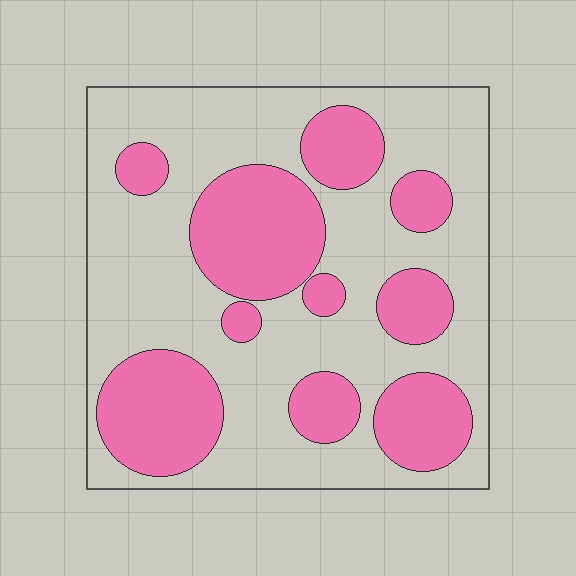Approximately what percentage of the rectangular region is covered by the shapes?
Approximately 35%.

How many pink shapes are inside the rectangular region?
10.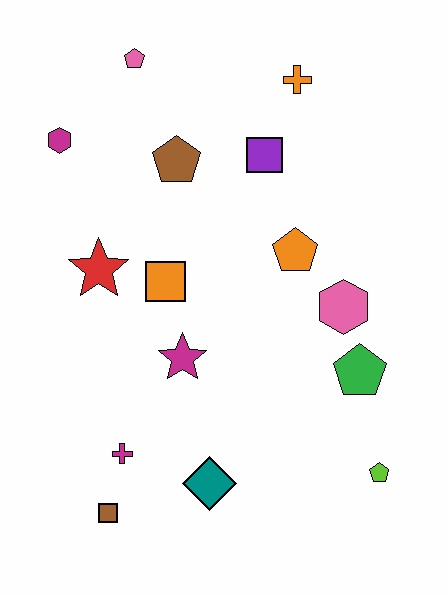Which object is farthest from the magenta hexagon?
The lime pentagon is farthest from the magenta hexagon.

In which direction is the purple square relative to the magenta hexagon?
The purple square is to the right of the magenta hexagon.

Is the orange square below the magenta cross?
No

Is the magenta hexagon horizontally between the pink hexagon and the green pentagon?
No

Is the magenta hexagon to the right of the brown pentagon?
No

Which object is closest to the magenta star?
The orange square is closest to the magenta star.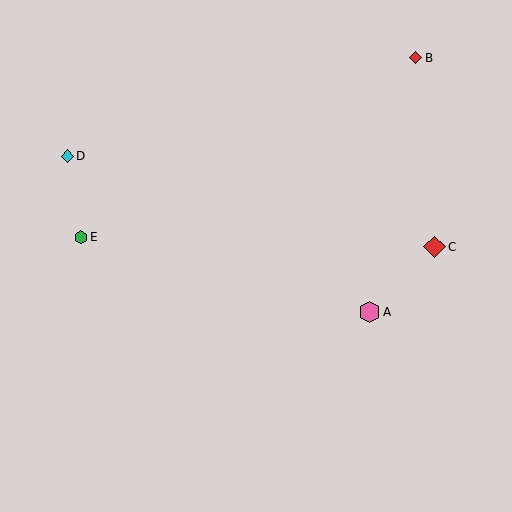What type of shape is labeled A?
Shape A is a pink hexagon.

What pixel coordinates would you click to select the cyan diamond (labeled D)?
Click at (67, 156) to select the cyan diamond D.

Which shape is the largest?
The red diamond (labeled C) is the largest.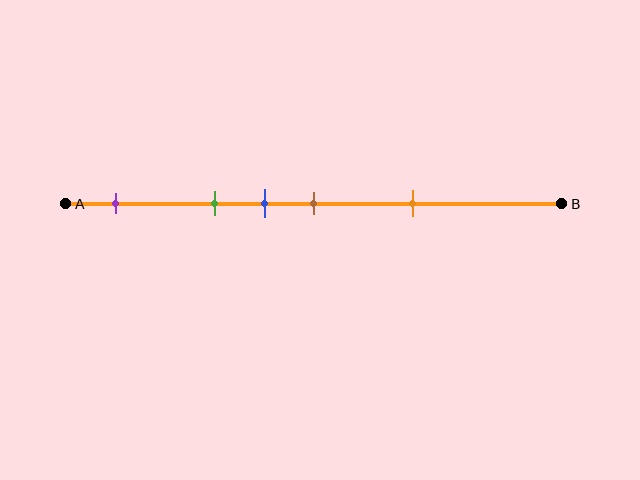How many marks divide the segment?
There are 5 marks dividing the segment.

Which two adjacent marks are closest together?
The blue and brown marks are the closest adjacent pair.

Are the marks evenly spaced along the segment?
No, the marks are not evenly spaced.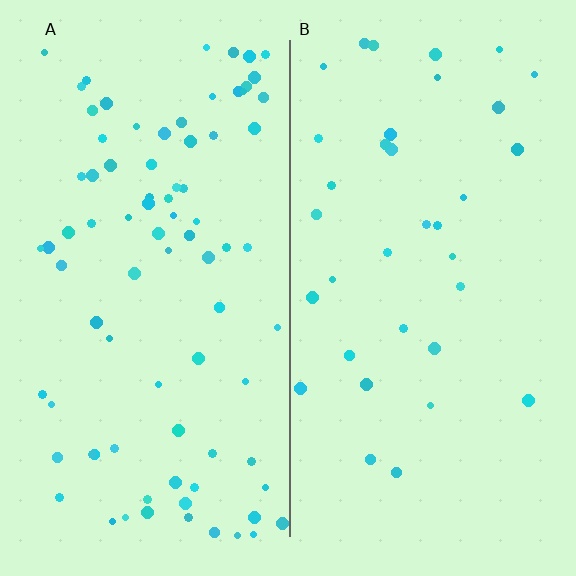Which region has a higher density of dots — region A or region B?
A (the left).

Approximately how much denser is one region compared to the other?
Approximately 2.4× — region A over region B.